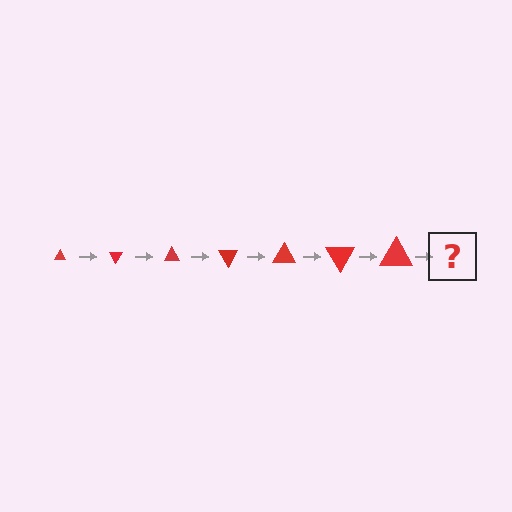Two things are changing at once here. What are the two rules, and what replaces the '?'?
The two rules are that the triangle grows larger each step and it rotates 60 degrees each step. The '?' should be a triangle, larger than the previous one and rotated 420 degrees from the start.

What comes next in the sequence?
The next element should be a triangle, larger than the previous one and rotated 420 degrees from the start.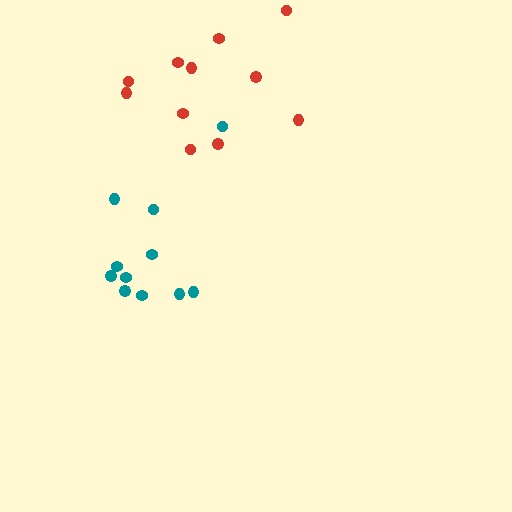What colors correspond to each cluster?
The clusters are colored: red, teal.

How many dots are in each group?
Group 1: 11 dots, Group 2: 11 dots (22 total).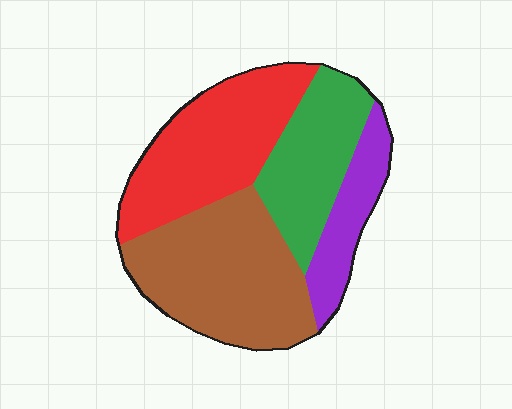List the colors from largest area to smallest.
From largest to smallest: brown, red, green, purple.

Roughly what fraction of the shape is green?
Green covers roughly 20% of the shape.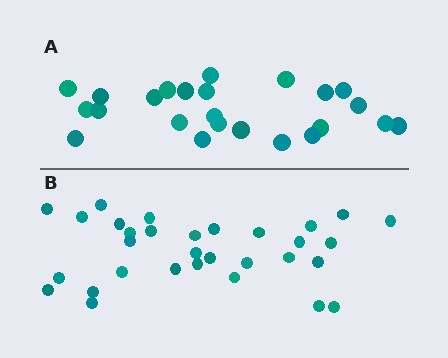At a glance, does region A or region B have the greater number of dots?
Region B (the bottom region) has more dots.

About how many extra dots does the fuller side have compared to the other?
Region B has roughly 8 or so more dots than region A.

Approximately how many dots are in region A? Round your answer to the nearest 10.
About 20 dots. (The exact count is 24, which rounds to 20.)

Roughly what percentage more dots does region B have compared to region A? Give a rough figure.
About 30% more.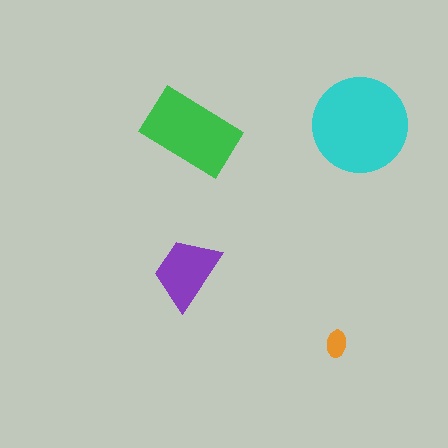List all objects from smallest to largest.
The orange ellipse, the purple trapezoid, the green rectangle, the cyan circle.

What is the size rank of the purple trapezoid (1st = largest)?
3rd.